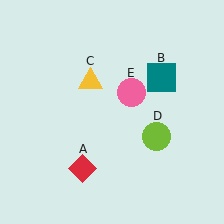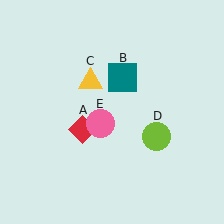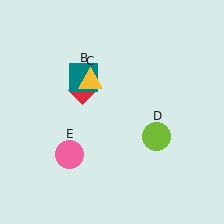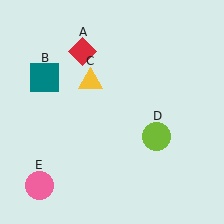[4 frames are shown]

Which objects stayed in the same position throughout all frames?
Yellow triangle (object C) and lime circle (object D) remained stationary.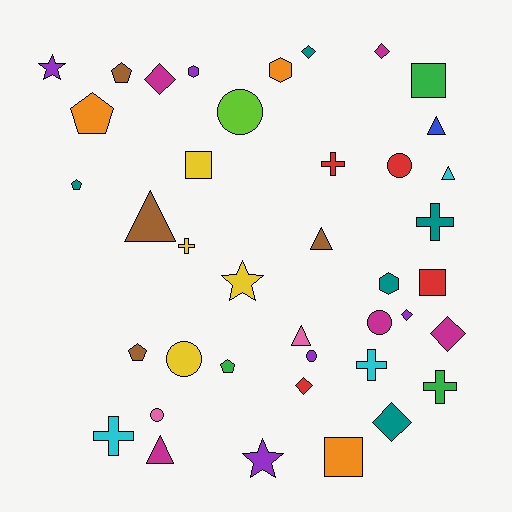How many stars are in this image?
There are 3 stars.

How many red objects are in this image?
There are 4 red objects.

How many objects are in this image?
There are 40 objects.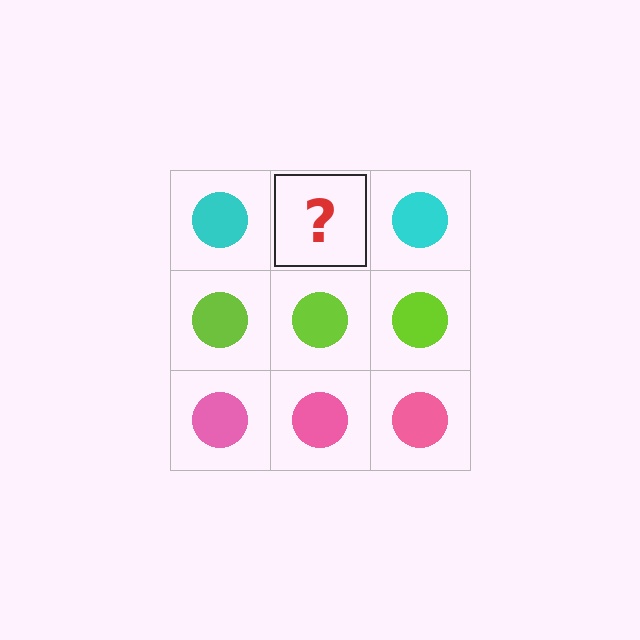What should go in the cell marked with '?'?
The missing cell should contain a cyan circle.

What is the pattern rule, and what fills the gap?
The rule is that each row has a consistent color. The gap should be filled with a cyan circle.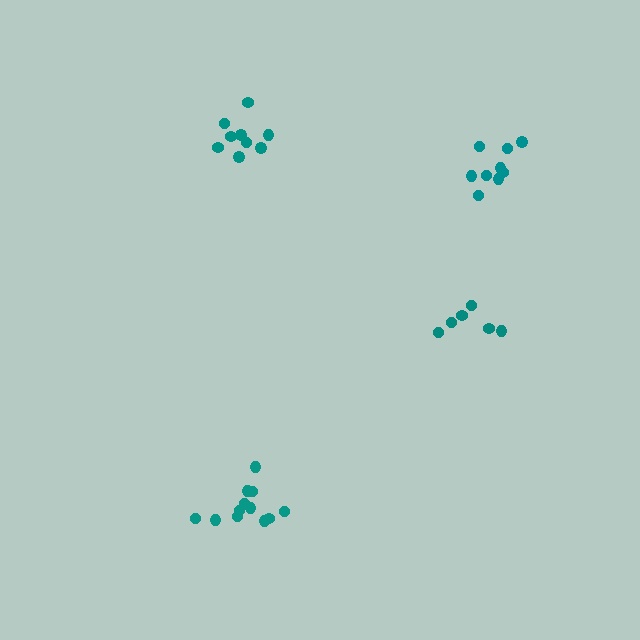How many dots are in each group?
Group 1: 9 dots, Group 2: 12 dots, Group 3: 9 dots, Group 4: 6 dots (36 total).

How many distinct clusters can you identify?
There are 4 distinct clusters.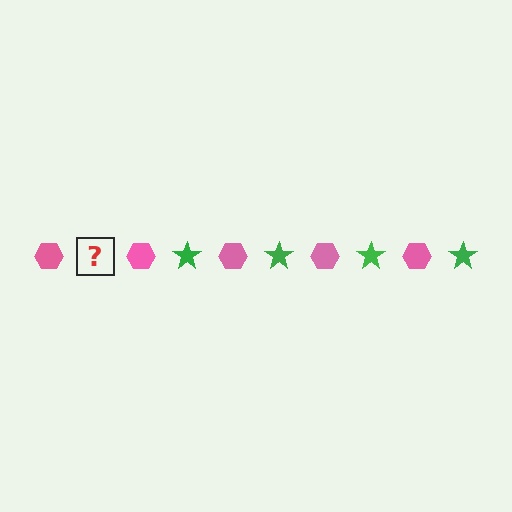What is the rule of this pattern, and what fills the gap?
The rule is that the pattern alternates between pink hexagon and green star. The gap should be filled with a green star.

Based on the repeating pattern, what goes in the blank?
The blank should be a green star.